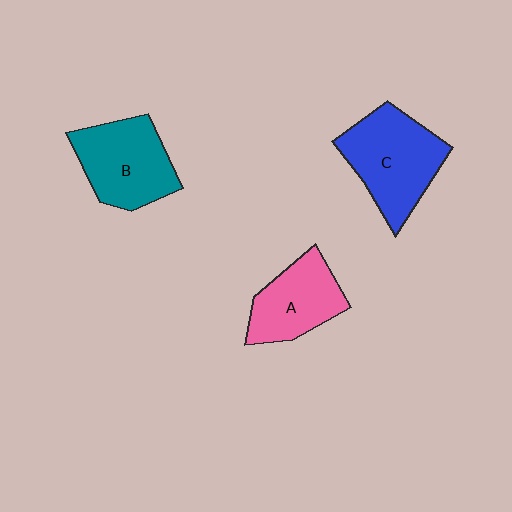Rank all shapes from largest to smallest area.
From largest to smallest: C (blue), B (teal), A (pink).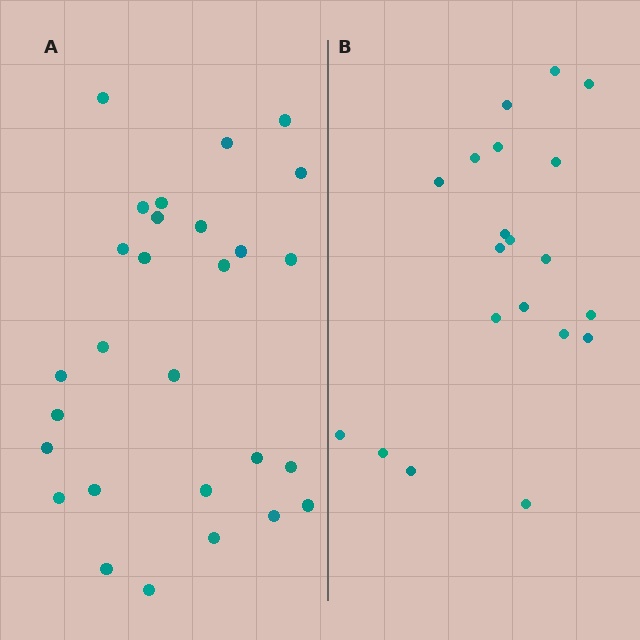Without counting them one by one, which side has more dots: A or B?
Region A (the left region) has more dots.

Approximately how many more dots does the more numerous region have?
Region A has roughly 8 or so more dots than region B.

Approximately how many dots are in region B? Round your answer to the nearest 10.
About 20 dots.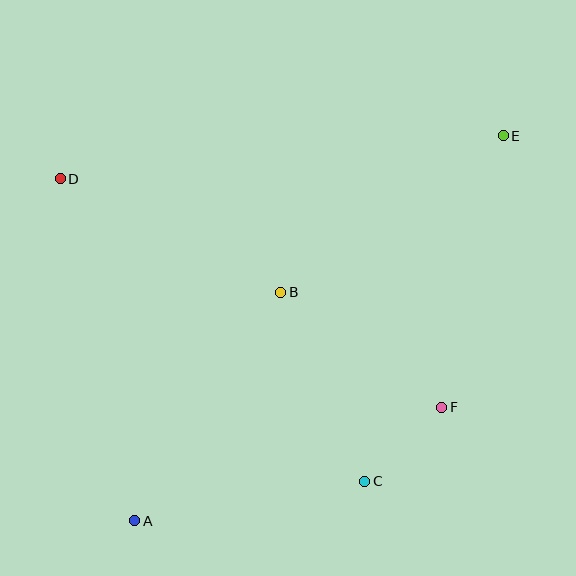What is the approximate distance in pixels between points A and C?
The distance between A and C is approximately 233 pixels.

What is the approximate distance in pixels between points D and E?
The distance between D and E is approximately 445 pixels.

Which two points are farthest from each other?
Points A and E are farthest from each other.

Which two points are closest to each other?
Points C and F are closest to each other.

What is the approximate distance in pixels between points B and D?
The distance between B and D is approximately 248 pixels.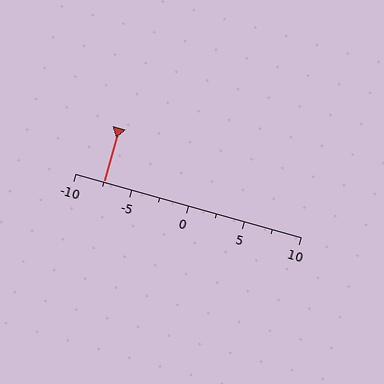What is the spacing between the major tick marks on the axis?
The major ticks are spaced 5 apart.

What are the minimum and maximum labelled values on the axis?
The axis runs from -10 to 10.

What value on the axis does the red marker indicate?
The marker indicates approximately -7.5.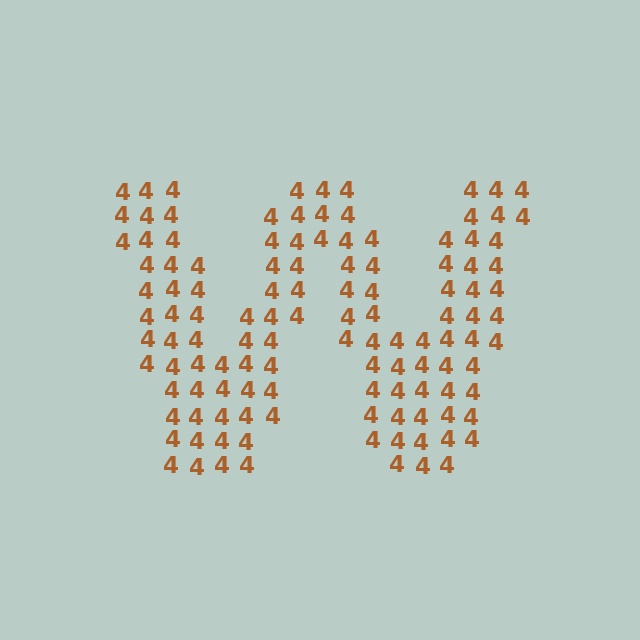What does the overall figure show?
The overall figure shows the letter W.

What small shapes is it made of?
It is made of small digit 4's.